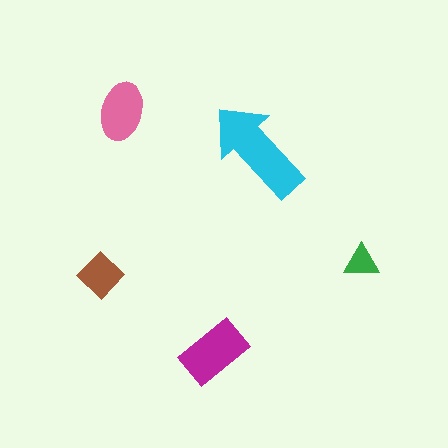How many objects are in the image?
There are 5 objects in the image.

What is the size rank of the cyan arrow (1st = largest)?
1st.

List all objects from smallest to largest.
The green triangle, the brown diamond, the pink ellipse, the magenta rectangle, the cyan arrow.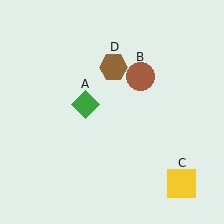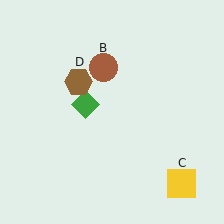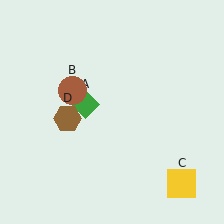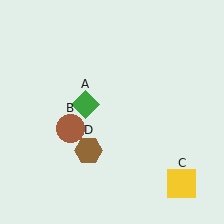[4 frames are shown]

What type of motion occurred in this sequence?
The brown circle (object B), brown hexagon (object D) rotated counterclockwise around the center of the scene.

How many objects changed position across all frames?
2 objects changed position: brown circle (object B), brown hexagon (object D).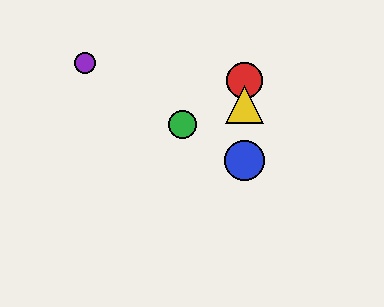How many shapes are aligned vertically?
3 shapes (the red circle, the blue circle, the yellow triangle) are aligned vertically.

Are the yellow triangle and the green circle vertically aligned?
No, the yellow triangle is at x≈245 and the green circle is at x≈182.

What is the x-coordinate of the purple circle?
The purple circle is at x≈85.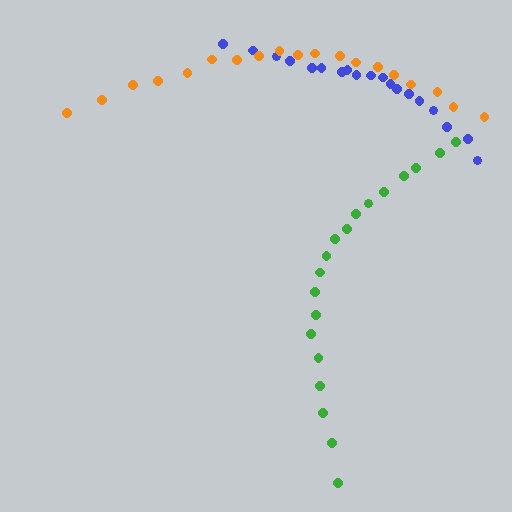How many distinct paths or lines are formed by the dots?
There are 3 distinct paths.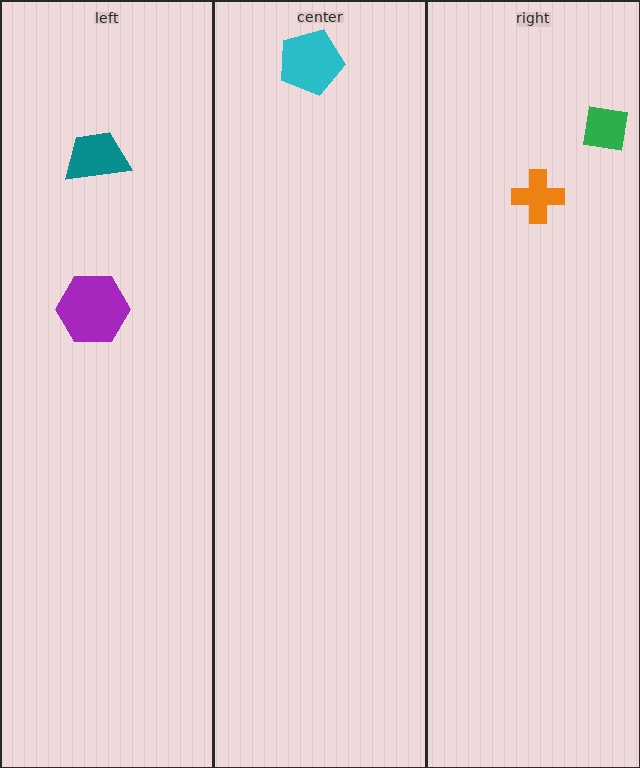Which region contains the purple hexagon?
The left region.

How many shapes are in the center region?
1.